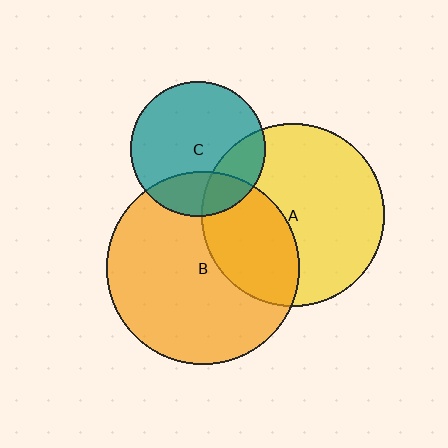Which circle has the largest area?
Circle B (orange).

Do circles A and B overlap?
Yes.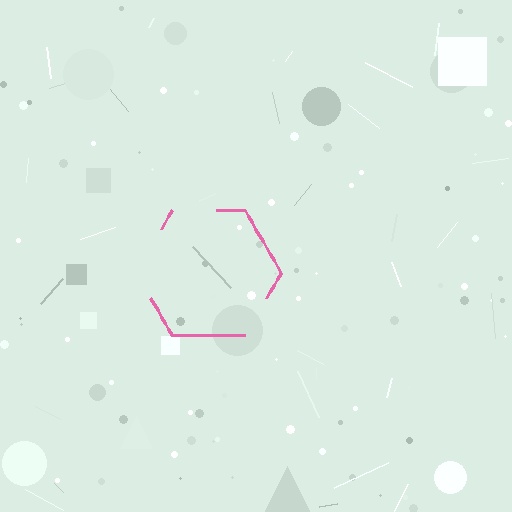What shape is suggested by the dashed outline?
The dashed outline suggests a hexagon.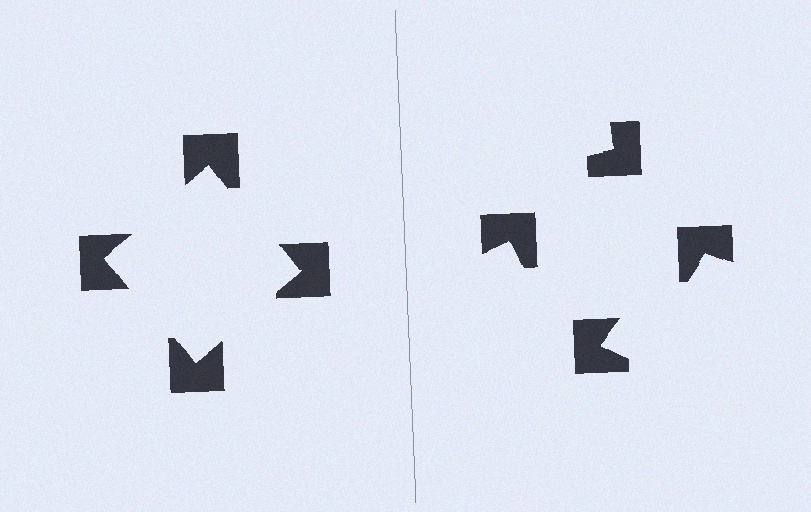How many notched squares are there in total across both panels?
8 — 4 on each side.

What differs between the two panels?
The notched squares are positioned identically on both sides; only the wedge orientations differ. On the left they align to a square; on the right they are misaligned.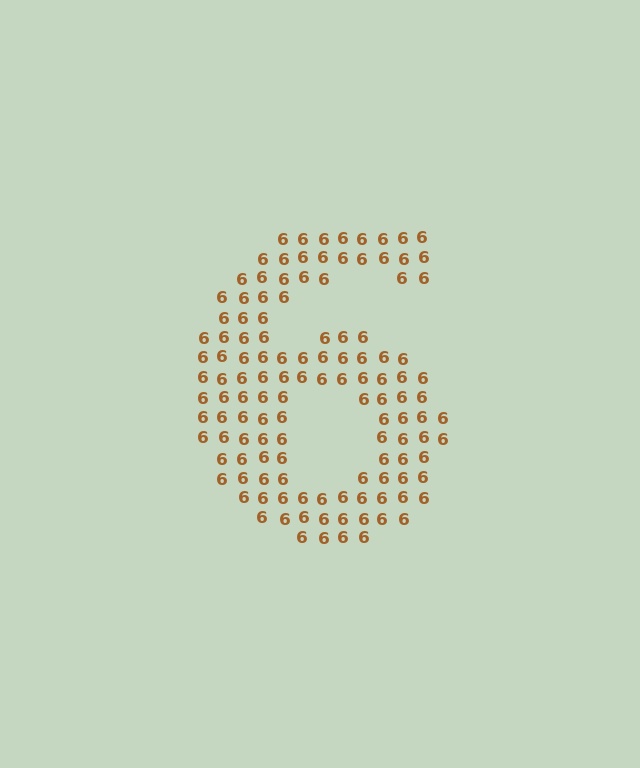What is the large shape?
The large shape is the digit 6.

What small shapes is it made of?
It is made of small digit 6's.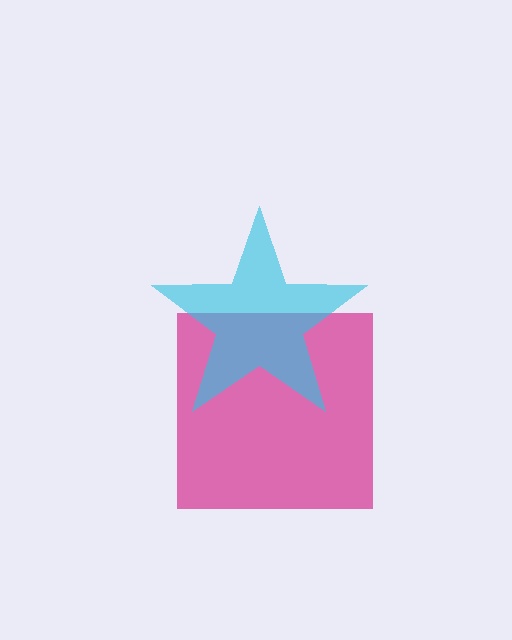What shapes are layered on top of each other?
The layered shapes are: a magenta square, a cyan star.